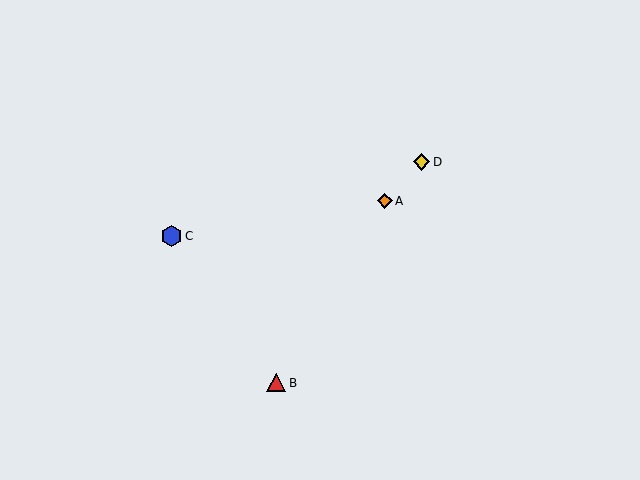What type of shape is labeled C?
Shape C is a blue hexagon.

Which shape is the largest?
The blue hexagon (labeled C) is the largest.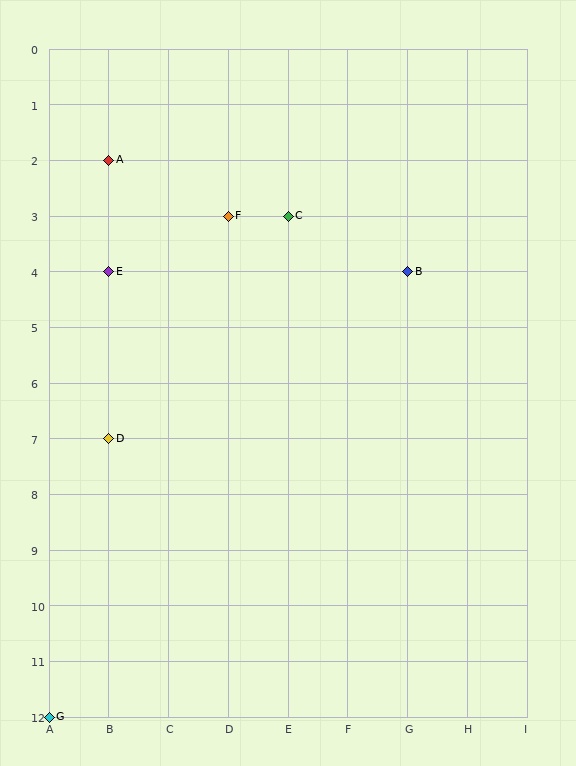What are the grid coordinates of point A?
Point A is at grid coordinates (B, 2).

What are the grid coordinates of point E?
Point E is at grid coordinates (B, 4).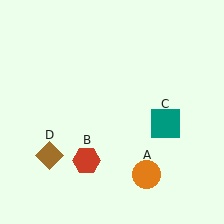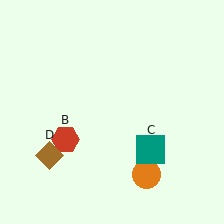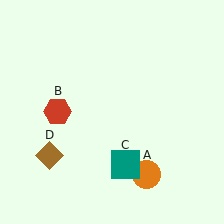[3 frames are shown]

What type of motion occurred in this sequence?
The red hexagon (object B), teal square (object C) rotated clockwise around the center of the scene.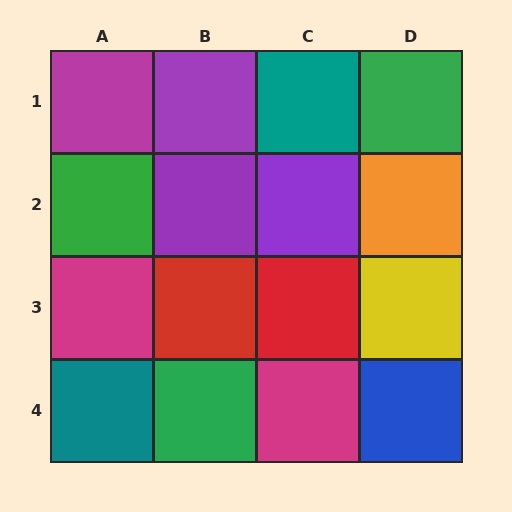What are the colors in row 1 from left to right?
Magenta, purple, teal, green.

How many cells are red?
2 cells are red.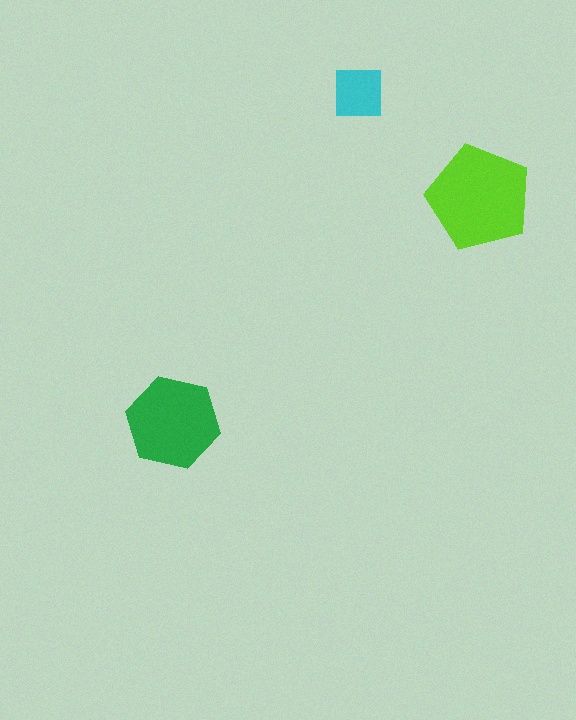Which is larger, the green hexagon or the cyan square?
The green hexagon.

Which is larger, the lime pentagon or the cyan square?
The lime pentagon.